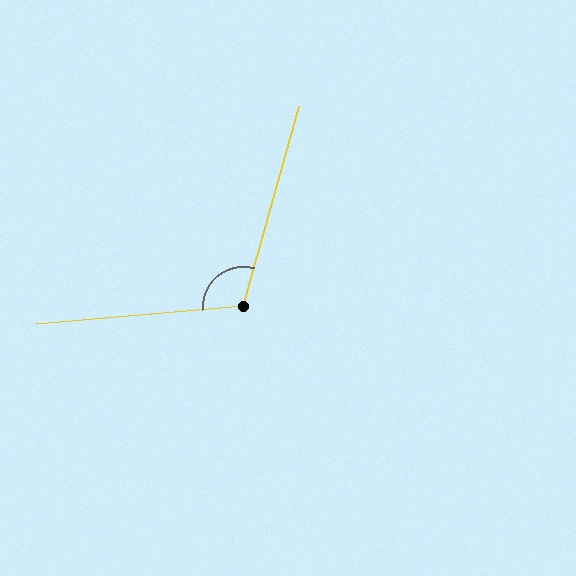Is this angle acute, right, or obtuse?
It is obtuse.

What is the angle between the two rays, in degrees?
Approximately 111 degrees.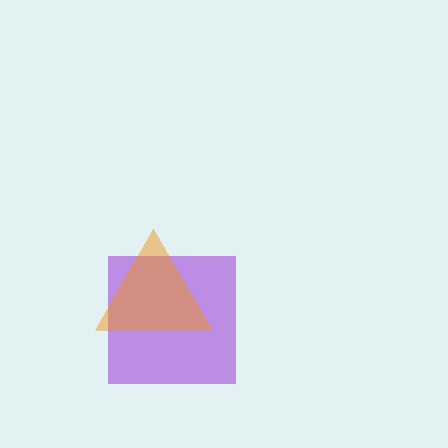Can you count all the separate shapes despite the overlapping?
Yes, there are 2 separate shapes.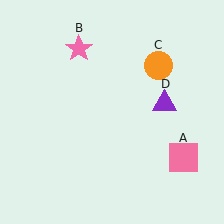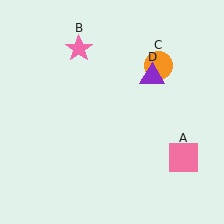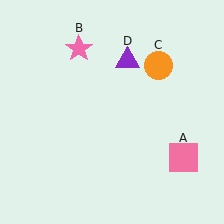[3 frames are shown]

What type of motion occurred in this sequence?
The purple triangle (object D) rotated counterclockwise around the center of the scene.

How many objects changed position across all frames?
1 object changed position: purple triangle (object D).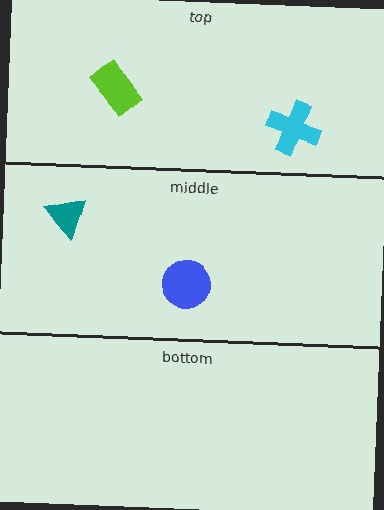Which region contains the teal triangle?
The middle region.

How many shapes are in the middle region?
2.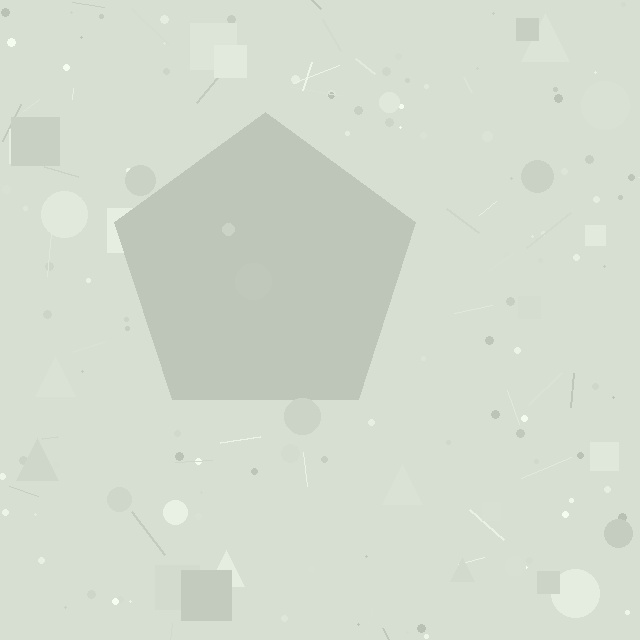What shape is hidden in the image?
A pentagon is hidden in the image.